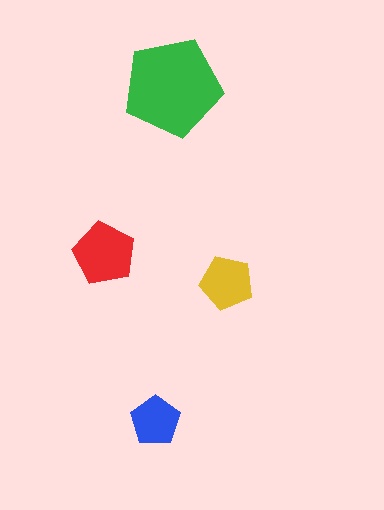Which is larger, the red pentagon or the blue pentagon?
The red one.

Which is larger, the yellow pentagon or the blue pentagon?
The yellow one.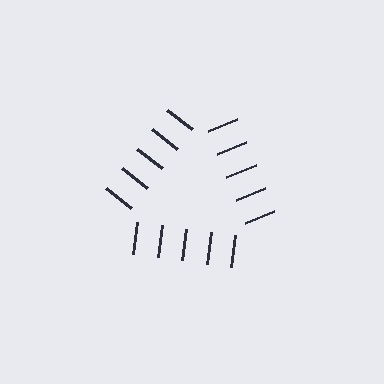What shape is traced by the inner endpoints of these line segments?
An illusory triangle — the line segments terminate on its edges but no continuous stroke is drawn.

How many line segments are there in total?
15 — 5 along each of the 3 edges.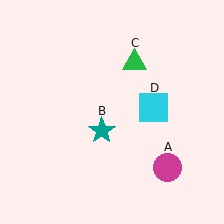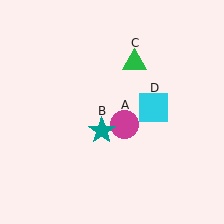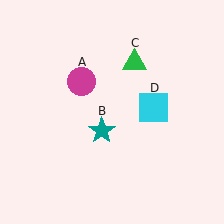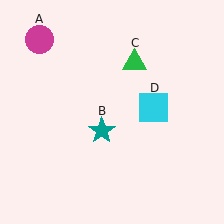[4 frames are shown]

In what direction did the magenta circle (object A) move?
The magenta circle (object A) moved up and to the left.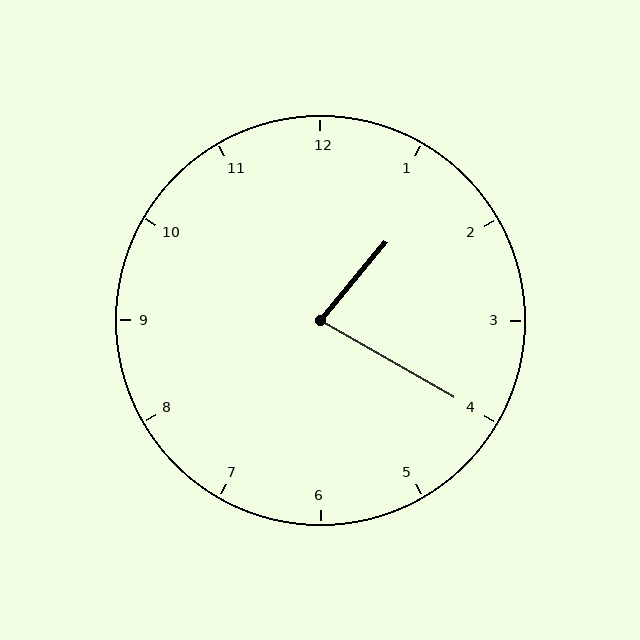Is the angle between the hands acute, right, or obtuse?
It is acute.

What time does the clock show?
1:20.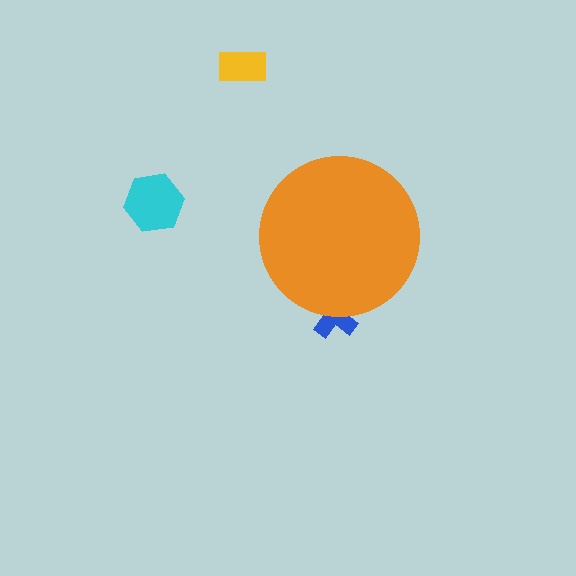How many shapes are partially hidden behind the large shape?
1 shape is partially hidden.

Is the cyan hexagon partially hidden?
No, the cyan hexagon is fully visible.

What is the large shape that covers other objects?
An orange circle.